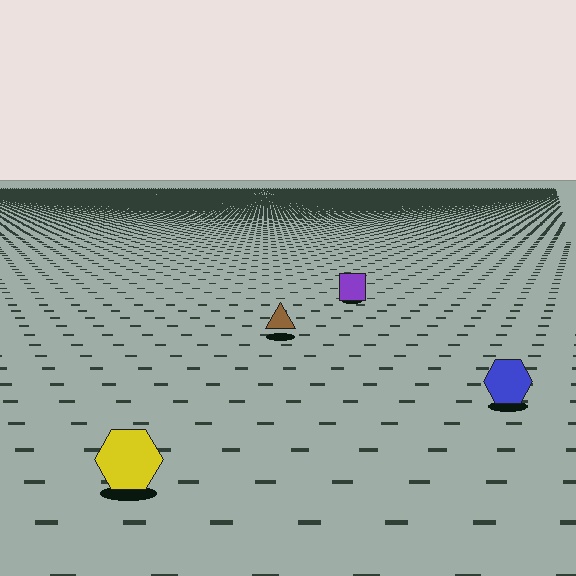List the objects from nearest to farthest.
From nearest to farthest: the yellow hexagon, the blue hexagon, the brown triangle, the purple square.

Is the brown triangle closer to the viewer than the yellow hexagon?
No. The yellow hexagon is closer — you can tell from the texture gradient: the ground texture is coarser near it.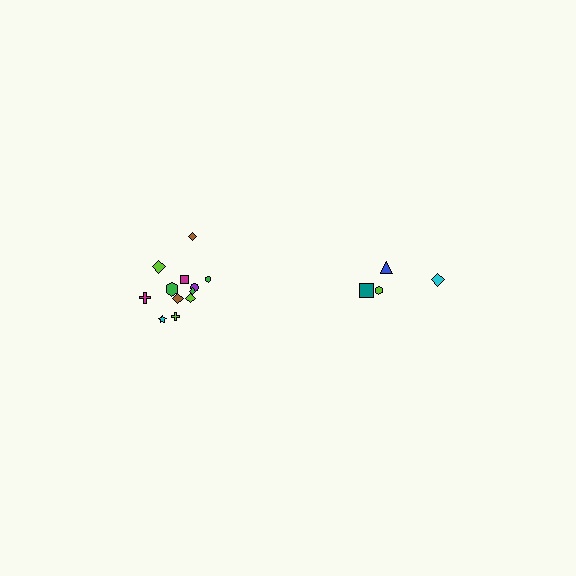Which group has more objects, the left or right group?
The left group.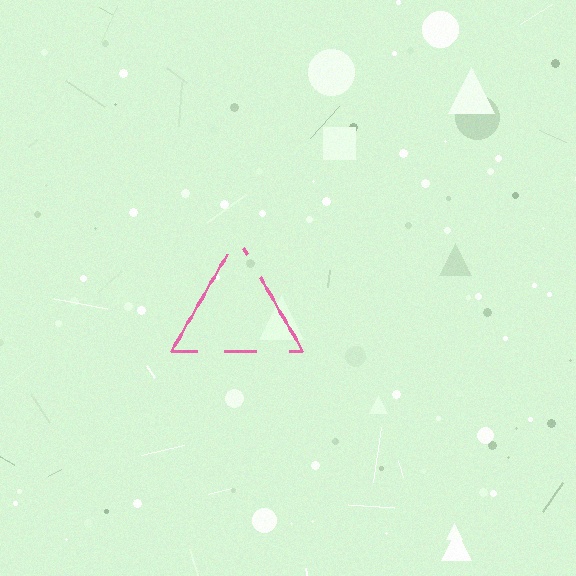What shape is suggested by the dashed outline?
The dashed outline suggests a triangle.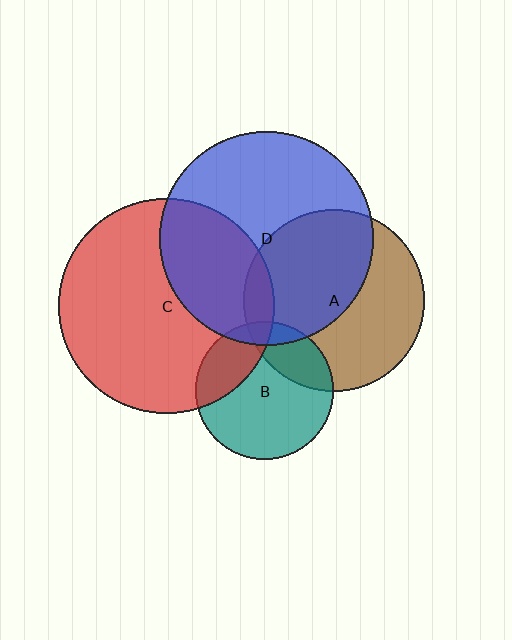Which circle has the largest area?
Circle C (red).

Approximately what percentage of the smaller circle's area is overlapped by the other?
Approximately 25%.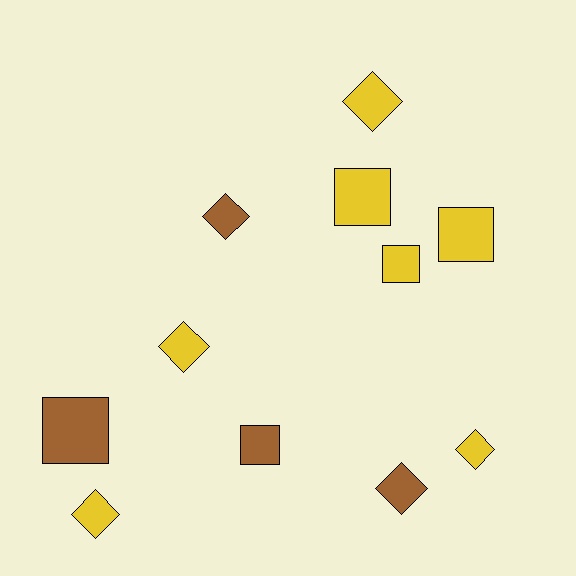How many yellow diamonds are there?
There are 4 yellow diamonds.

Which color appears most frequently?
Yellow, with 7 objects.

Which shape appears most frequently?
Diamond, with 6 objects.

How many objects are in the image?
There are 11 objects.